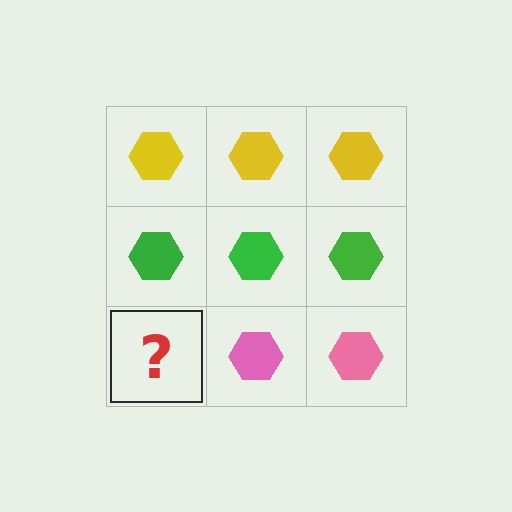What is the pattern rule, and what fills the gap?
The rule is that each row has a consistent color. The gap should be filled with a pink hexagon.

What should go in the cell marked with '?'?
The missing cell should contain a pink hexagon.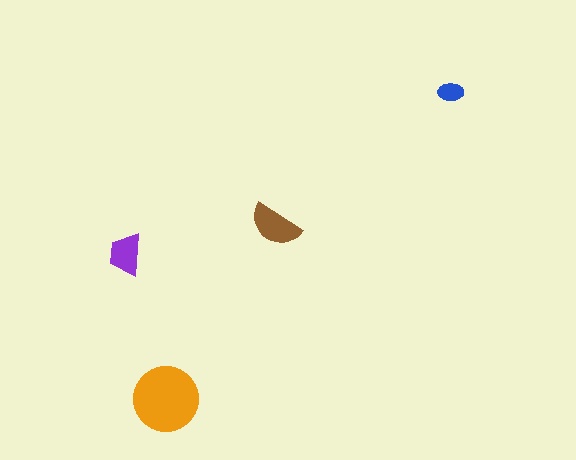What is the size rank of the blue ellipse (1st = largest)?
4th.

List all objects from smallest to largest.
The blue ellipse, the purple trapezoid, the brown semicircle, the orange circle.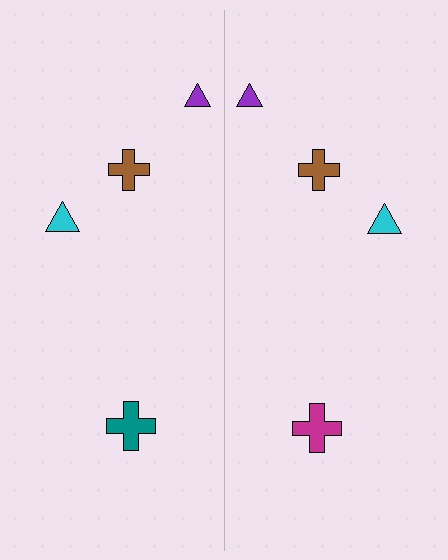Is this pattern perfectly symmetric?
No, the pattern is not perfectly symmetric. The magenta cross on the right side breaks the symmetry — its mirror counterpart is teal.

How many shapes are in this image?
There are 8 shapes in this image.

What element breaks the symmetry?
The magenta cross on the right side breaks the symmetry — its mirror counterpart is teal.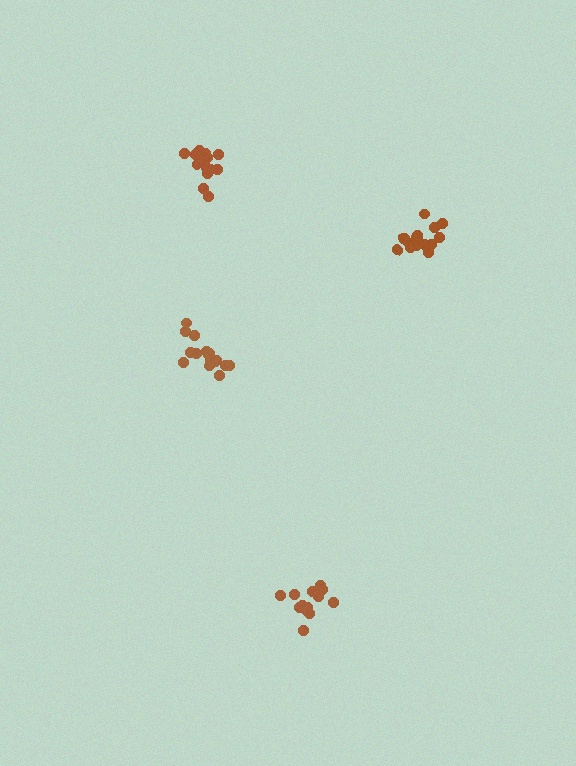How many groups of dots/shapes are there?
There are 4 groups.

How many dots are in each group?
Group 1: 15 dots, Group 2: 13 dots, Group 3: 18 dots, Group 4: 16 dots (62 total).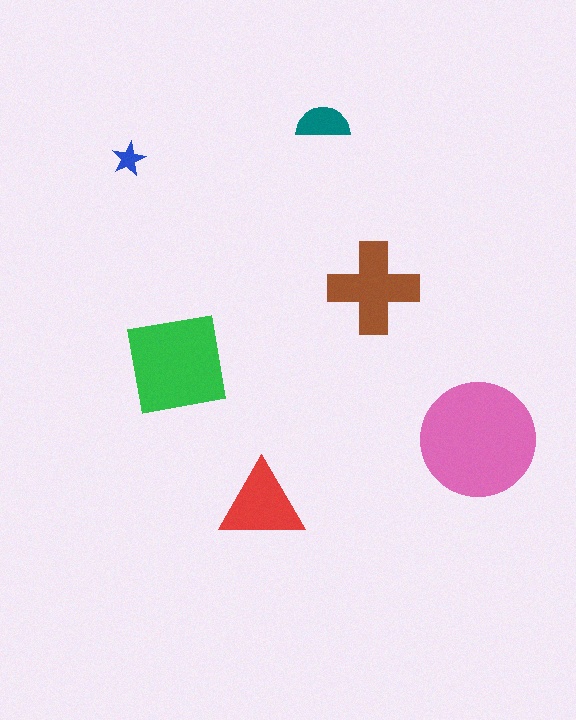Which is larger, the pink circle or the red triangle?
The pink circle.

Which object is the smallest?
The blue star.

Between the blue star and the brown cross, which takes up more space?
The brown cross.